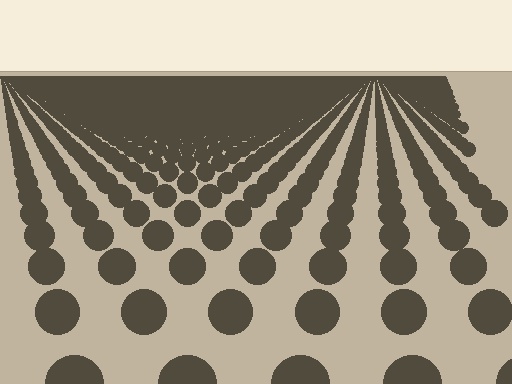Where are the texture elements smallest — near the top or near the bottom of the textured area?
Near the top.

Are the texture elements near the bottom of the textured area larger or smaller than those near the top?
Larger. Near the bottom, elements are closer to the viewer and appear at a bigger on-screen size.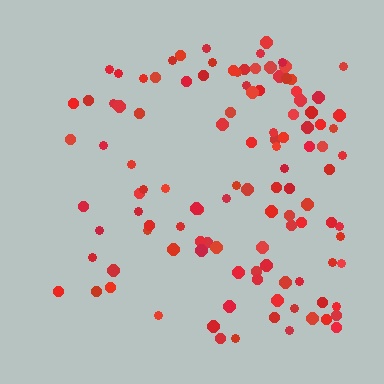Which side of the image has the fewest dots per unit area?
The left.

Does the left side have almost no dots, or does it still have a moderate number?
Still a moderate number, just noticeably fewer than the right.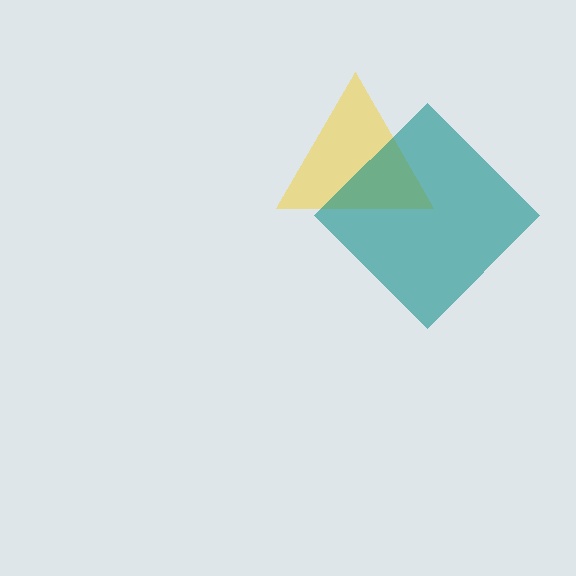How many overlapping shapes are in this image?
There are 2 overlapping shapes in the image.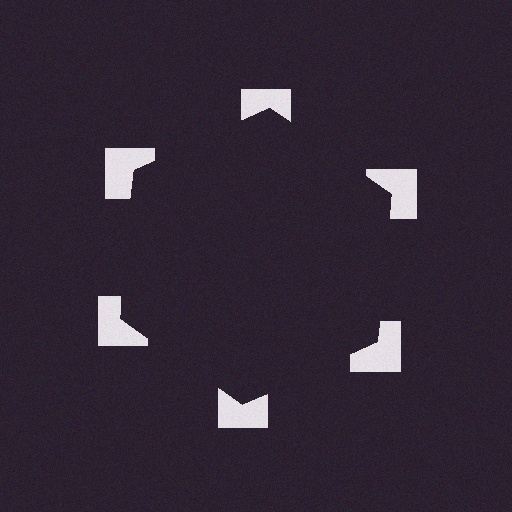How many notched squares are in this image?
There are 6 — one at each vertex of the illusory hexagon.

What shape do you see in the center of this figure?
An illusory hexagon — its edges are inferred from the aligned wedge cuts in the notched squares, not physically drawn.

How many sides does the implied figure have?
6 sides.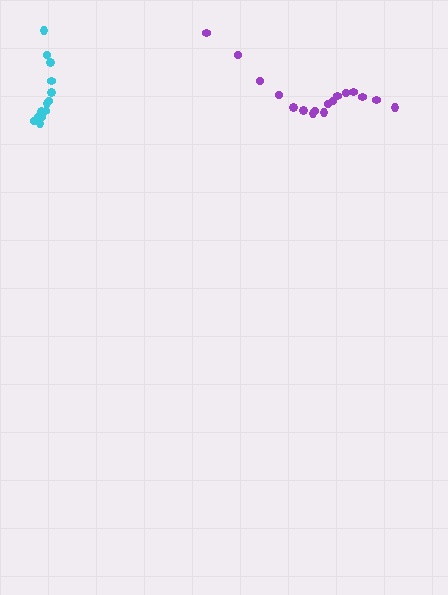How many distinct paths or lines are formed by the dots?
There are 2 distinct paths.